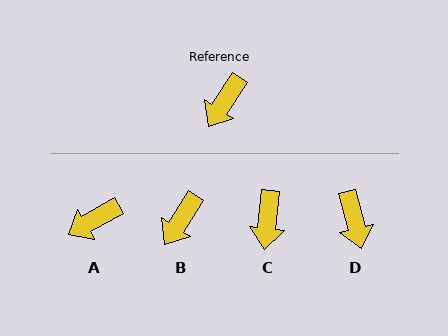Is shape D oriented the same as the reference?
No, it is off by about 47 degrees.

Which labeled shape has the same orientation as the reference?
B.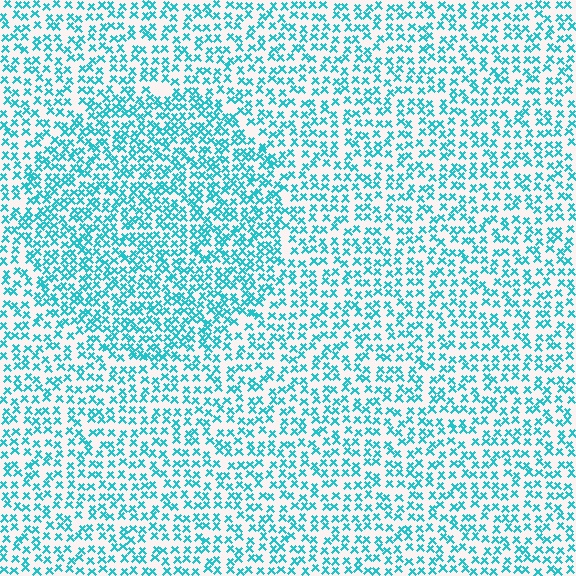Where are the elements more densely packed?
The elements are more densely packed inside the circle boundary.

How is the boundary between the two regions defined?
The boundary is defined by a change in element density (approximately 1.6x ratio). All elements are the same color, size, and shape.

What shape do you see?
I see a circle.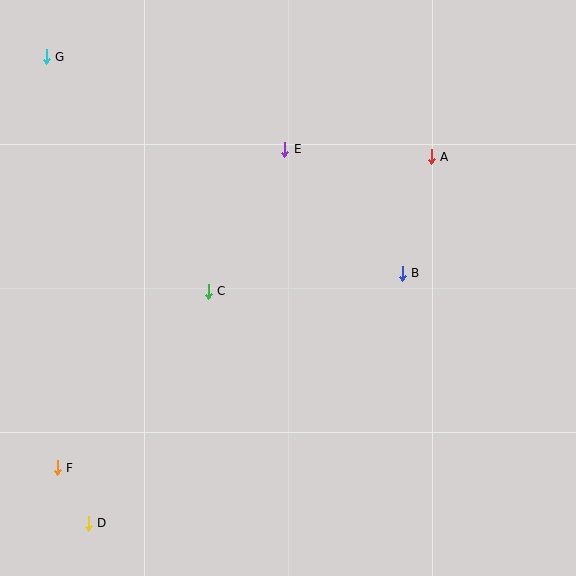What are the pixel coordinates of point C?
Point C is at (208, 291).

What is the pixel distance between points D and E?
The distance between D and E is 423 pixels.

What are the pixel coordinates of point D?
Point D is at (88, 523).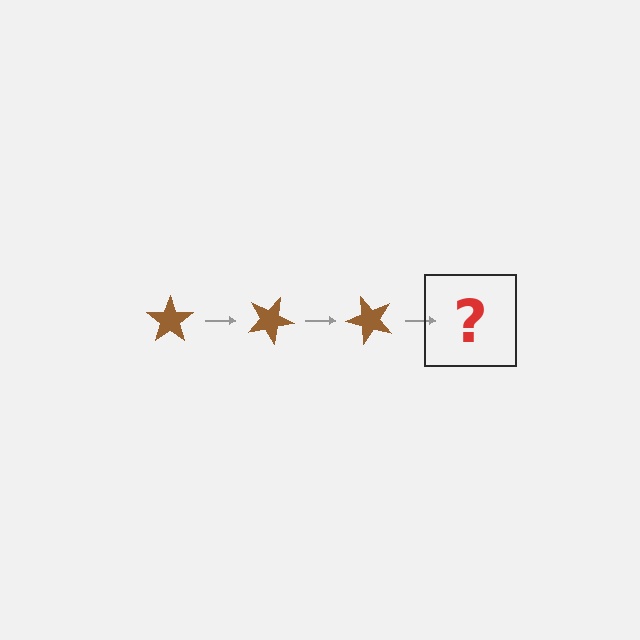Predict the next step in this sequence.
The next step is a brown star rotated 75 degrees.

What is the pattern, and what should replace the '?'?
The pattern is that the star rotates 25 degrees each step. The '?' should be a brown star rotated 75 degrees.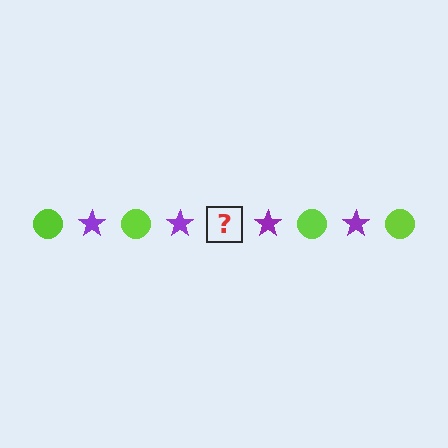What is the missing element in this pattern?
The missing element is a lime circle.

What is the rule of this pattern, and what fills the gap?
The rule is that the pattern alternates between lime circle and purple star. The gap should be filled with a lime circle.